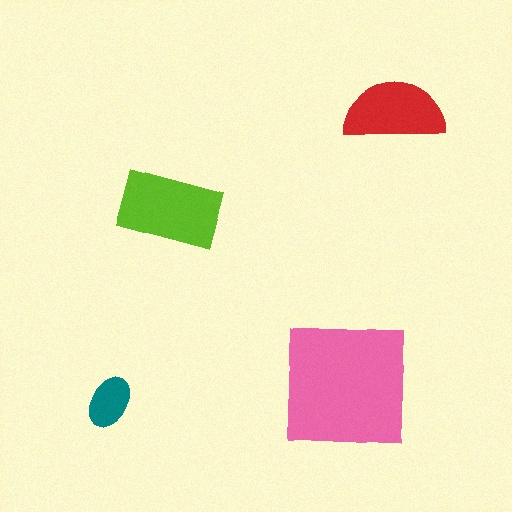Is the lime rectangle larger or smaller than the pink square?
Smaller.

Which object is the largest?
The pink square.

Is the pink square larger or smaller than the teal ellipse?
Larger.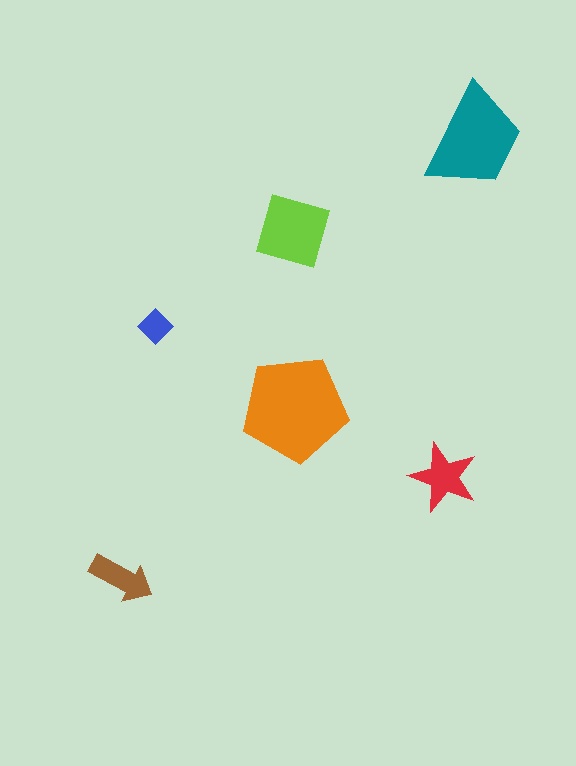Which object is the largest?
The orange pentagon.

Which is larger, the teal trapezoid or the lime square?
The teal trapezoid.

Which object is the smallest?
The blue diamond.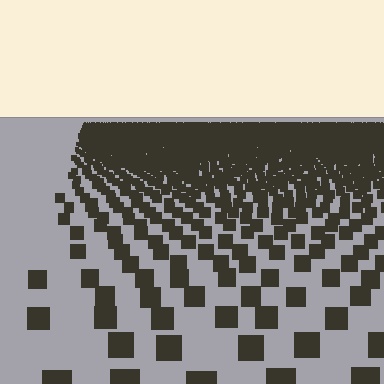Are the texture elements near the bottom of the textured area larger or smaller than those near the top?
Larger. Near the bottom, elements are closer to the viewer and appear at a bigger on-screen size.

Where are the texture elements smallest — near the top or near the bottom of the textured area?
Near the top.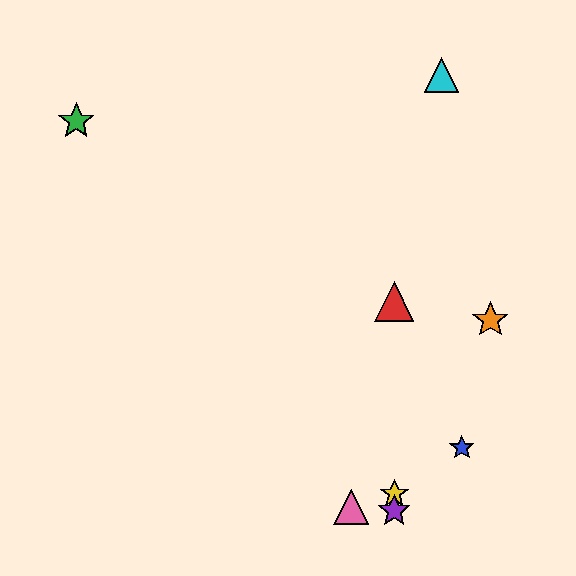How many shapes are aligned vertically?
3 shapes (the red triangle, the yellow star, the purple star) are aligned vertically.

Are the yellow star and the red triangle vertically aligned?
Yes, both are at x≈394.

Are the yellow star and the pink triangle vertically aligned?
No, the yellow star is at x≈394 and the pink triangle is at x≈351.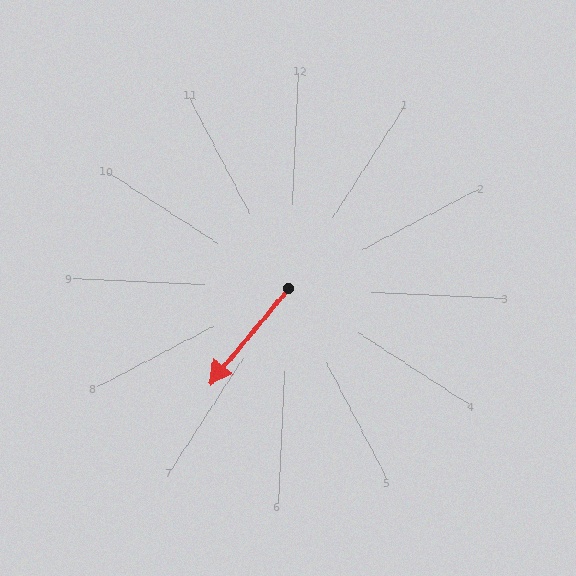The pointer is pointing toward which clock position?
Roughly 7 o'clock.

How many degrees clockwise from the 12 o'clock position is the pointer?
Approximately 217 degrees.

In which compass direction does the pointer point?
Southwest.